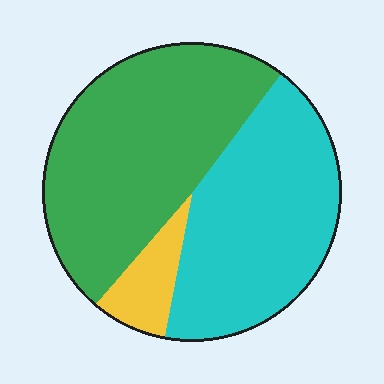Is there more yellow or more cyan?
Cyan.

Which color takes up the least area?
Yellow, at roughly 10%.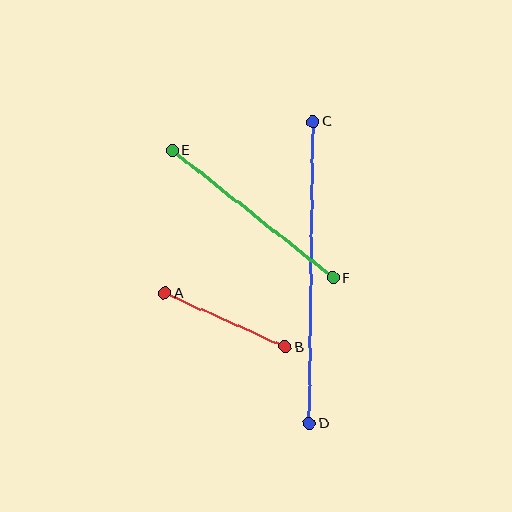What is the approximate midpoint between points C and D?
The midpoint is at approximately (311, 272) pixels.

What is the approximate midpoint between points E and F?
The midpoint is at approximately (253, 214) pixels.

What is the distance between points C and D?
The distance is approximately 302 pixels.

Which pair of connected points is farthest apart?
Points C and D are farthest apart.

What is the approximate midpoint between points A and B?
The midpoint is at approximately (225, 320) pixels.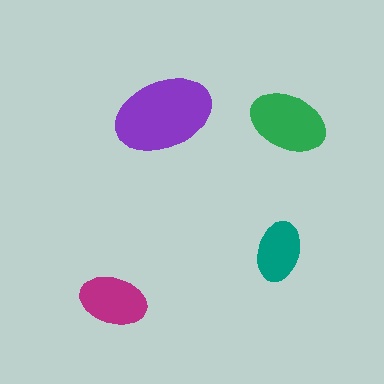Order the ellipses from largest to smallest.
the purple one, the green one, the magenta one, the teal one.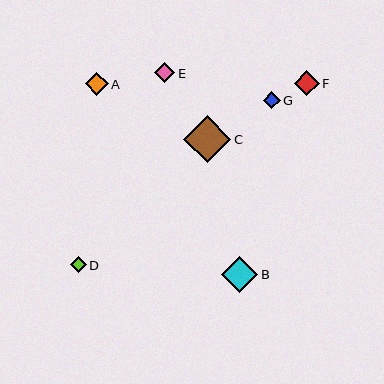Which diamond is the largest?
Diamond C is the largest with a size of approximately 47 pixels.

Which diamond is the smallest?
Diamond D is the smallest with a size of approximately 16 pixels.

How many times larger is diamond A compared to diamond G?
Diamond A is approximately 1.4 times the size of diamond G.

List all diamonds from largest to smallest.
From largest to smallest: C, B, F, A, E, G, D.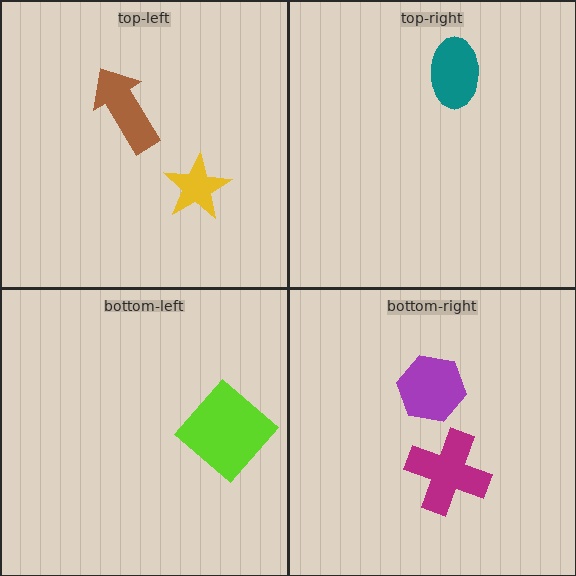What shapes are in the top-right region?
The teal ellipse.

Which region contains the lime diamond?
The bottom-left region.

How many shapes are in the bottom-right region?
2.